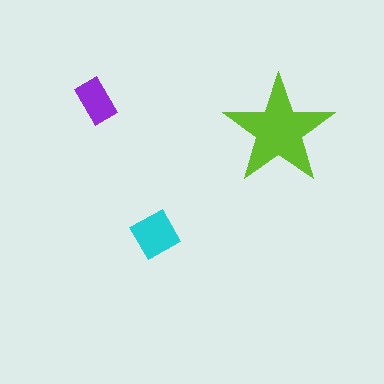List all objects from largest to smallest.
The lime star, the cyan square, the purple rectangle.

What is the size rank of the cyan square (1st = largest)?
2nd.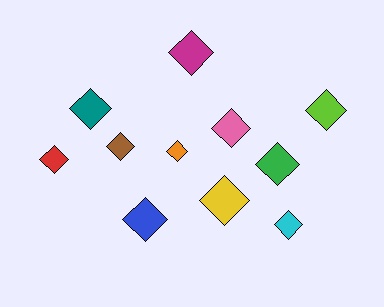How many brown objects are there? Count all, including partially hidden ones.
There is 1 brown object.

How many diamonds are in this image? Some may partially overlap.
There are 11 diamonds.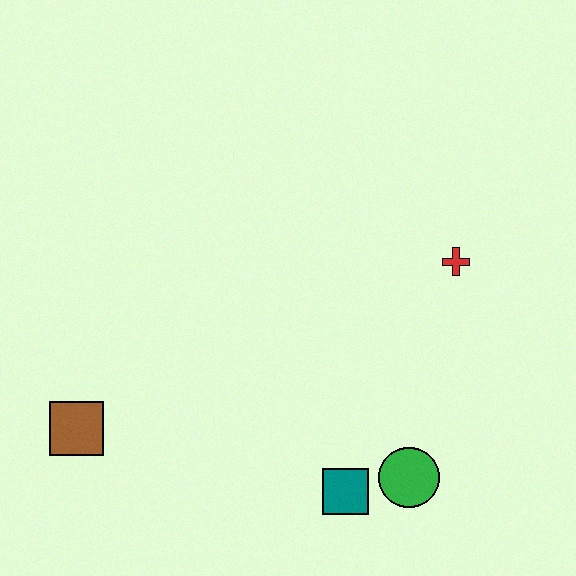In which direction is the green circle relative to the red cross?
The green circle is below the red cross.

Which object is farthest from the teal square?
The brown square is farthest from the teal square.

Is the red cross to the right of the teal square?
Yes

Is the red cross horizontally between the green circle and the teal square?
No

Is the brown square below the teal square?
No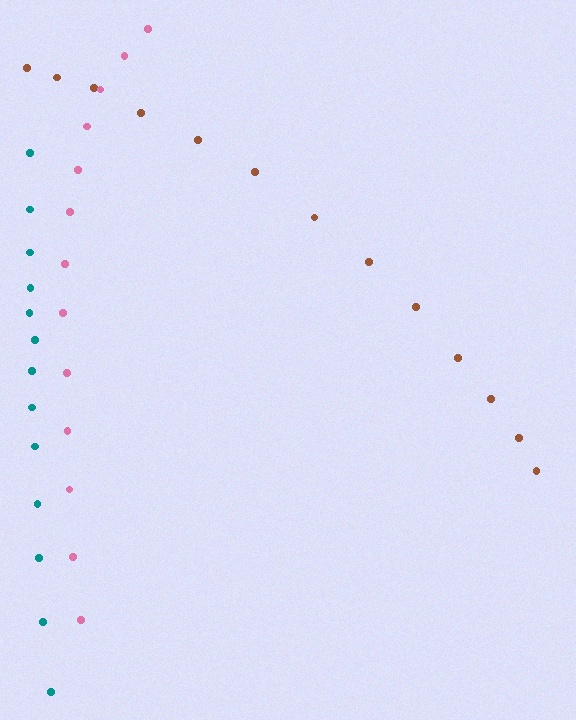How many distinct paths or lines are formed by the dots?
There are 3 distinct paths.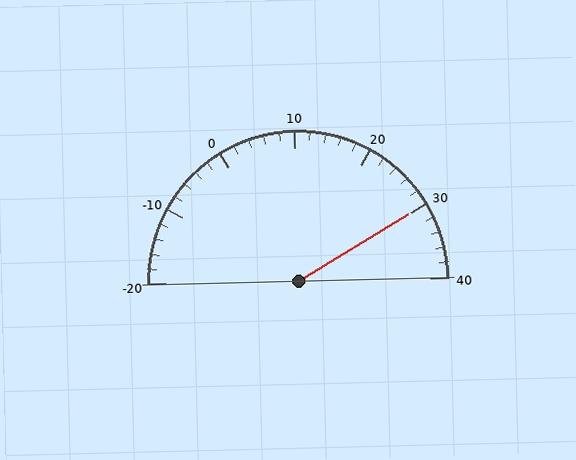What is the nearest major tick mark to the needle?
The nearest major tick mark is 30.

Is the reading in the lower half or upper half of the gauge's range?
The reading is in the upper half of the range (-20 to 40).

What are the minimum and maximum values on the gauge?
The gauge ranges from -20 to 40.